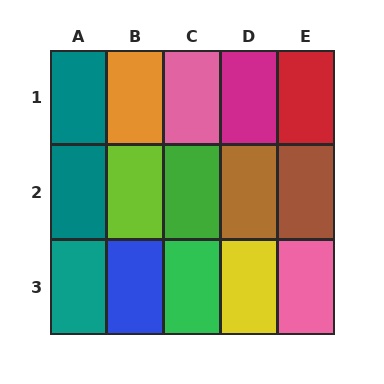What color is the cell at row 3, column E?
Pink.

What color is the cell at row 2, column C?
Green.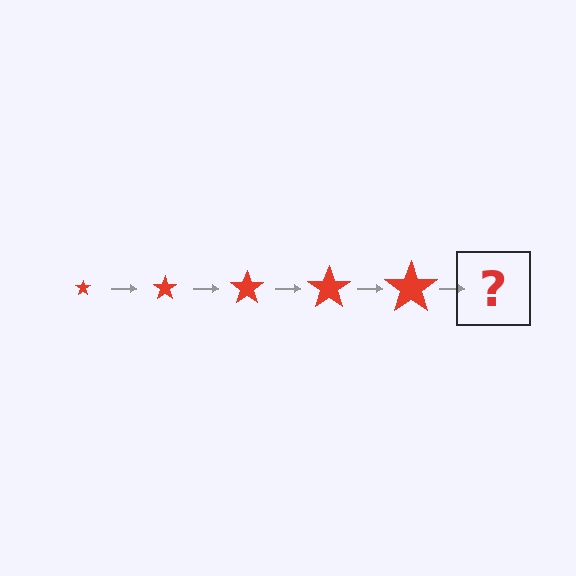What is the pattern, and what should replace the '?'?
The pattern is that the star gets progressively larger each step. The '?' should be a red star, larger than the previous one.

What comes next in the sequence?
The next element should be a red star, larger than the previous one.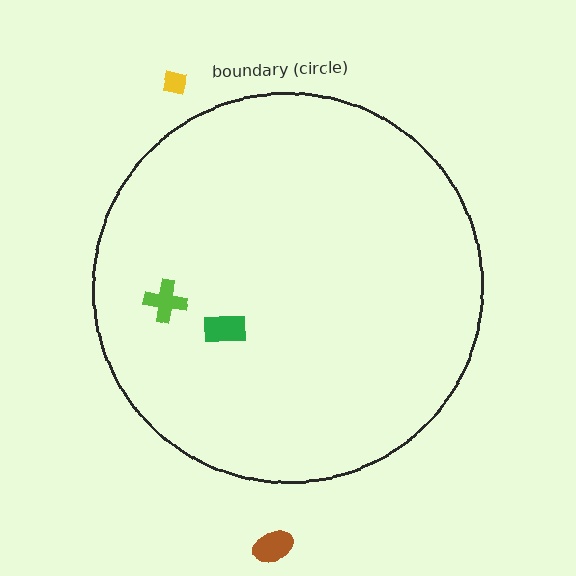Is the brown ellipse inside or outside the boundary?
Outside.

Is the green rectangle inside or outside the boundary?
Inside.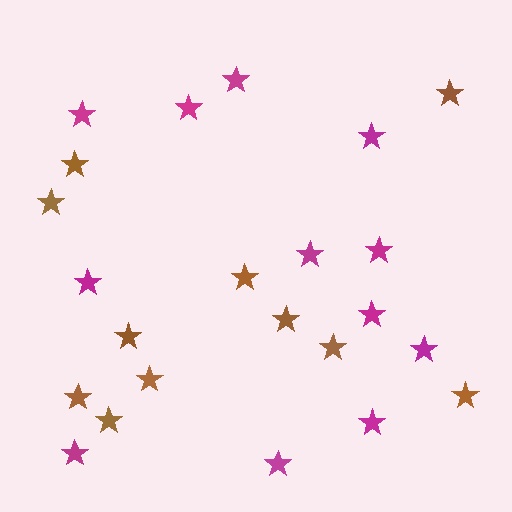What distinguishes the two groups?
There are 2 groups: one group of brown stars (11) and one group of magenta stars (12).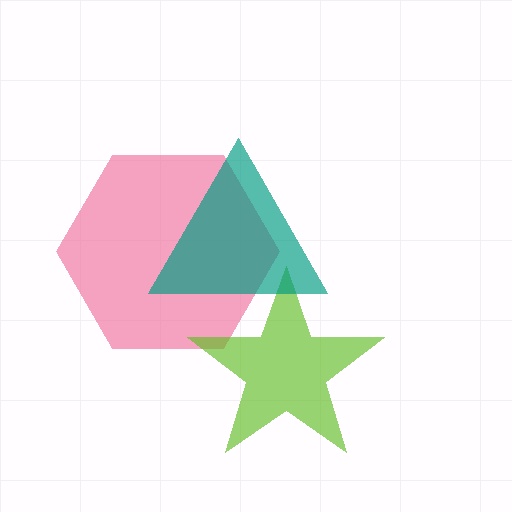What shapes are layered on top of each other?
The layered shapes are: a pink hexagon, a lime star, a teal triangle.